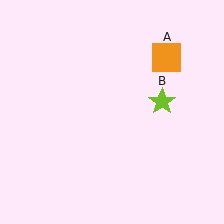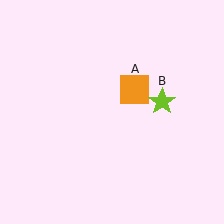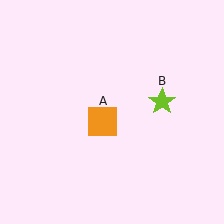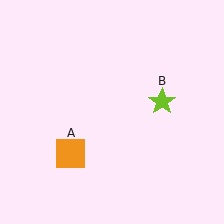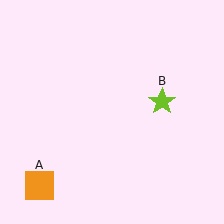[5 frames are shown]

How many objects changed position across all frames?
1 object changed position: orange square (object A).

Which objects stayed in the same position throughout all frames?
Lime star (object B) remained stationary.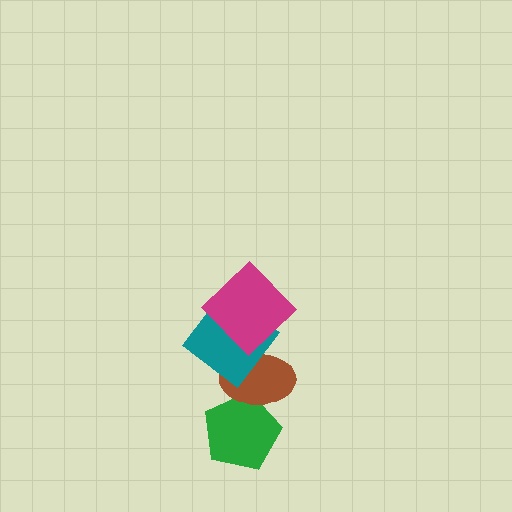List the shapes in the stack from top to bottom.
From top to bottom: the magenta diamond, the teal diamond, the brown ellipse, the green pentagon.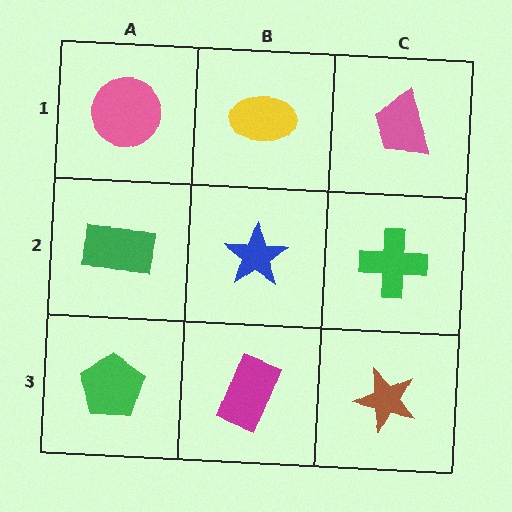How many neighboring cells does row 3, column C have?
2.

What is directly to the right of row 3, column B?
A brown star.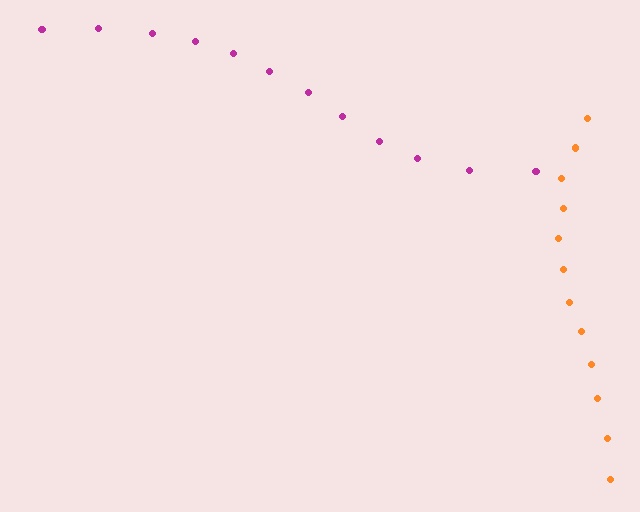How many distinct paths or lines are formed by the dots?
There are 2 distinct paths.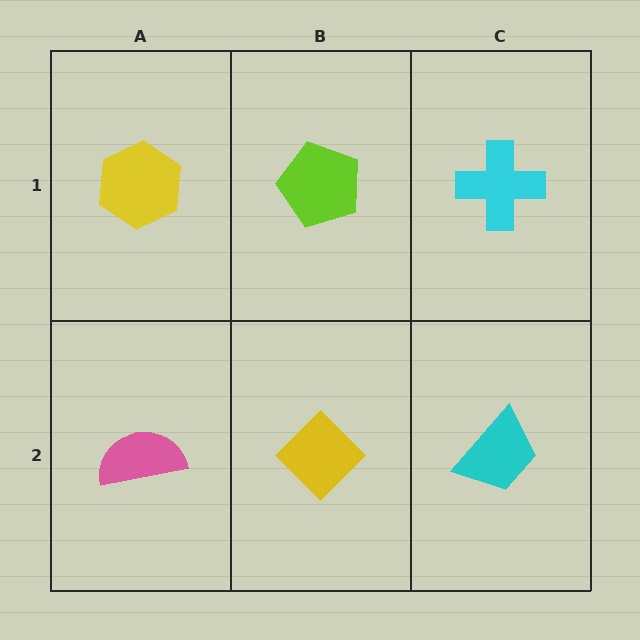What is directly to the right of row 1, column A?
A lime pentagon.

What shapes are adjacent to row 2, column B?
A lime pentagon (row 1, column B), a pink semicircle (row 2, column A), a cyan trapezoid (row 2, column C).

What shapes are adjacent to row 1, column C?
A cyan trapezoid (row 2, column C), a lime pentagon (row 1, column B).